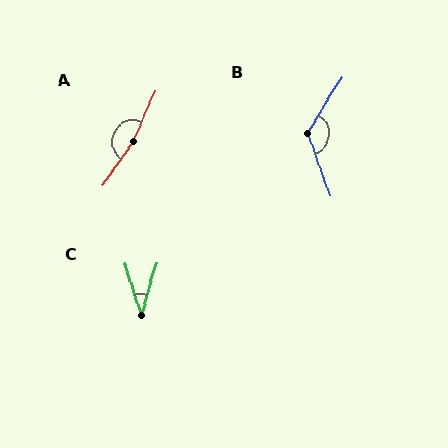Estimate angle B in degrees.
Approximately 128 degrees.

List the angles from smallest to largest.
C (34°), B (128°), A (169°).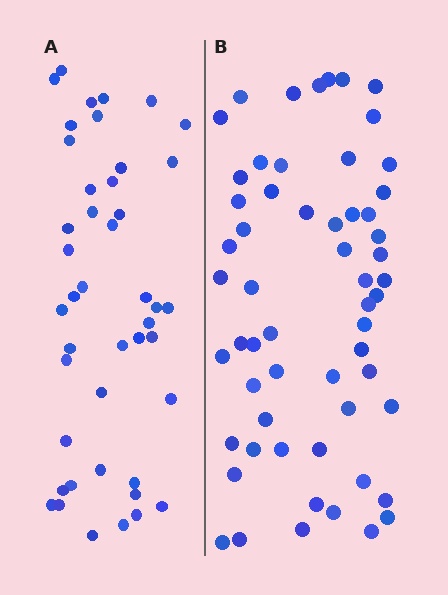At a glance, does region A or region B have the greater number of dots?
Region B (the right region) has more dots.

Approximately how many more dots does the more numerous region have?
Region B has approximately 15 more dots than region A.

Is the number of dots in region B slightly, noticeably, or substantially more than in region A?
Region B has noticeably more, but not dramatically so. The ratio is roughly 1.3 to 1.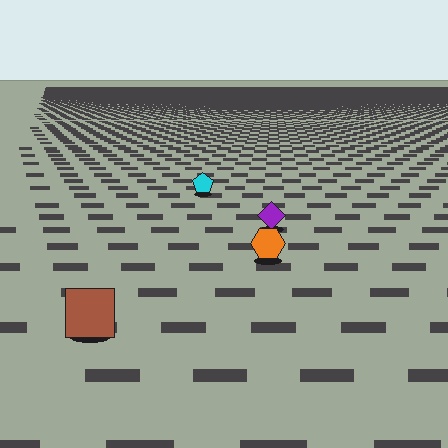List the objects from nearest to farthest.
From nearest to farthest: the brown square, the orange hexagon, the purple diamond, the cyan pentagon.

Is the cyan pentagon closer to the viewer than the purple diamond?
No. The purple diamond is closer — you can tell from the texture gradient: the ground texture is coarser near it.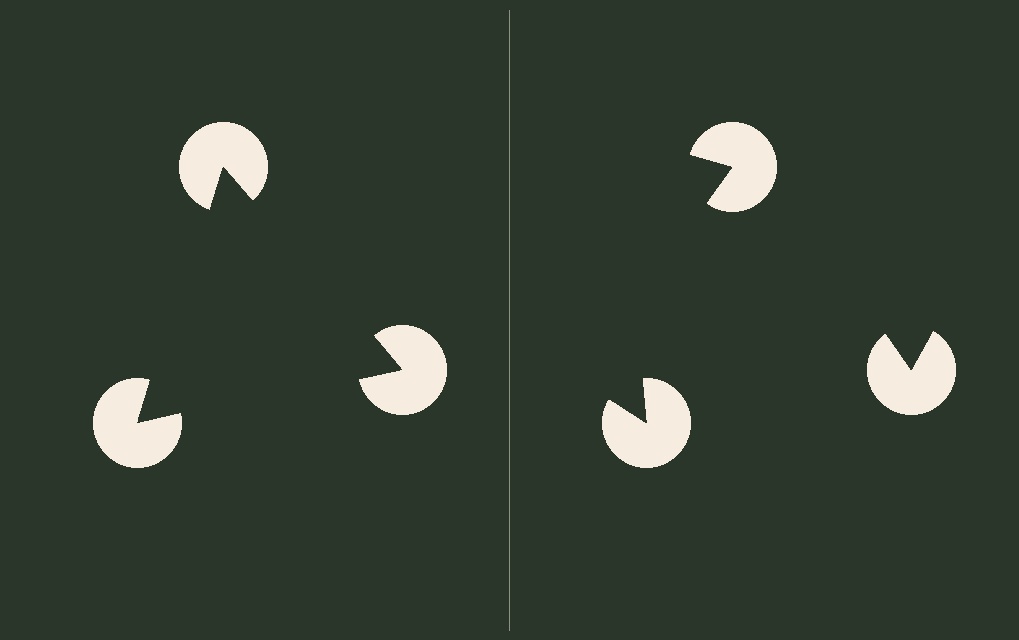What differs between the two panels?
The pac-man discs are positioned identically on both sides; only the wedge orientations differ. On the left they align to a triangle; on the right they are misaligned.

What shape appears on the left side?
An illusory triangle.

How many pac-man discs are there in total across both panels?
6 — 3 on each side.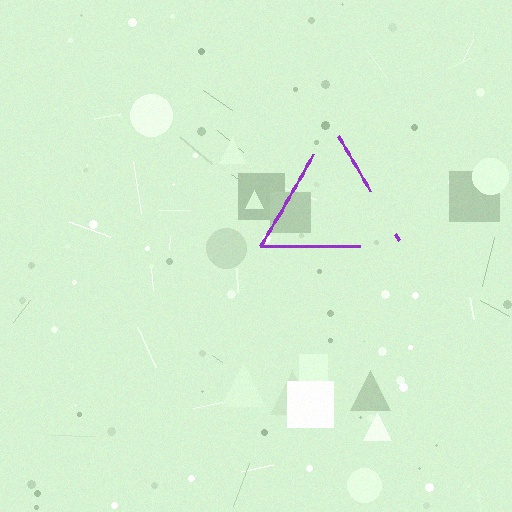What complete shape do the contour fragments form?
The contour fragments form a triangle.